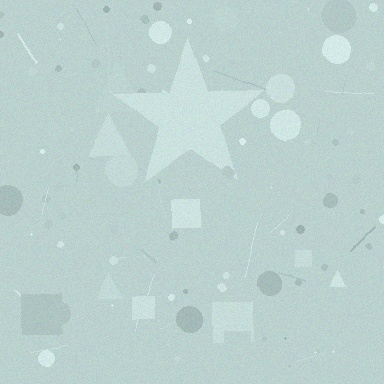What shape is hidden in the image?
A star is hidden in the image.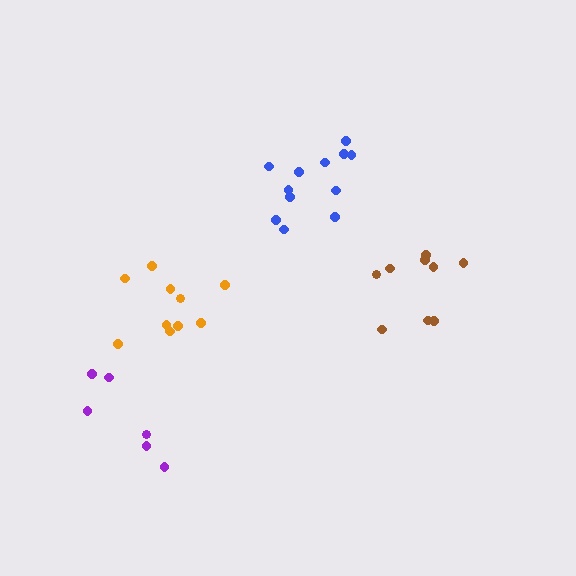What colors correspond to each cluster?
The clusters are colored: purple, orange, blue, brown.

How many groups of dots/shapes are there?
There are 4 groups.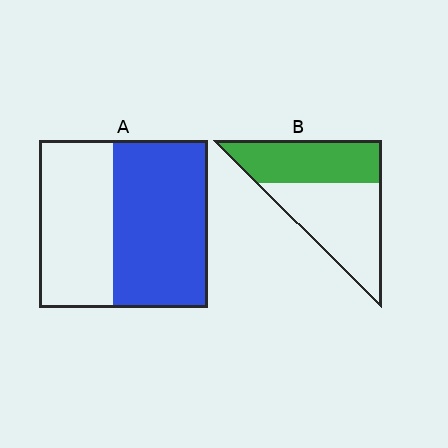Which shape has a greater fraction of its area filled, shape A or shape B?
Shape A.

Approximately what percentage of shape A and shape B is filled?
A is approximately 55% and B is approximately 45%.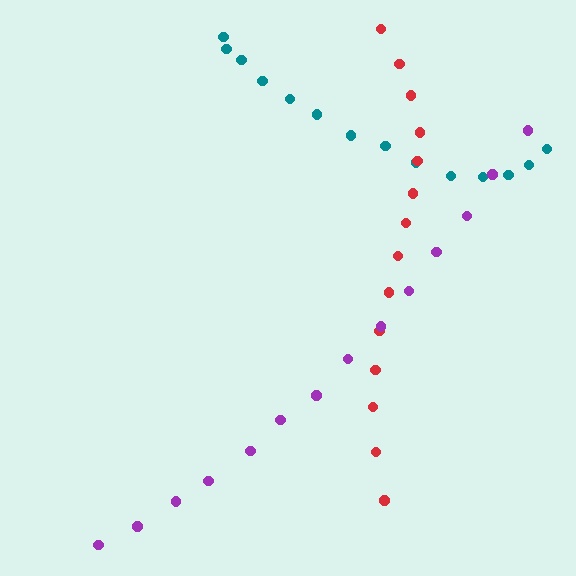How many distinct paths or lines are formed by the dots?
There are 3 distinct paths.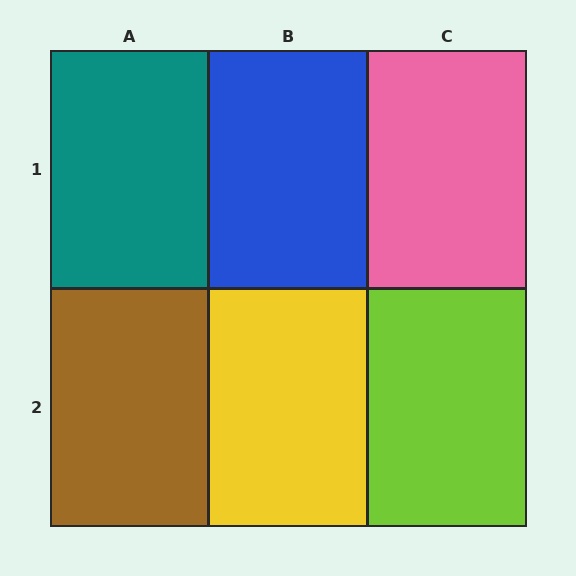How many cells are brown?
1 cell is brown.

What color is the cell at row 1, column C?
Pink.